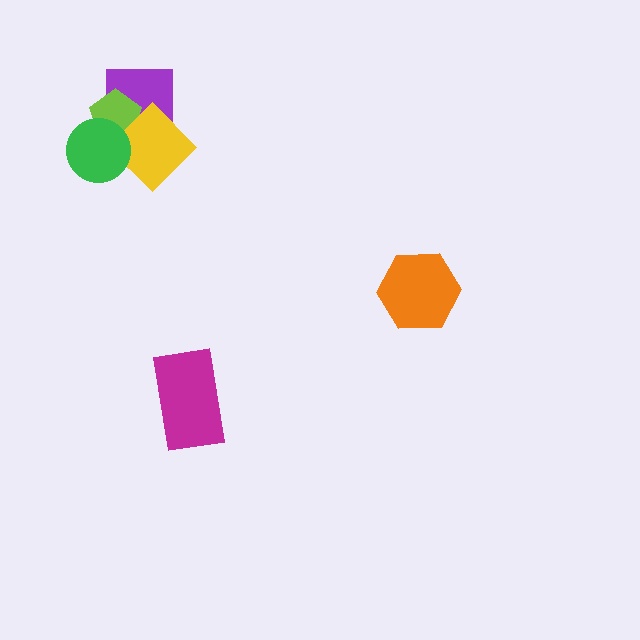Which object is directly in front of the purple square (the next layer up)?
The lime pentagon is directly in front of the purple square.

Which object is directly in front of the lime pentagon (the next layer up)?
The yellow diamond is directly in front of the lime pentagon.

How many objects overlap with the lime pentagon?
3 objects overlap with the lime pentagon.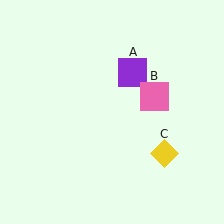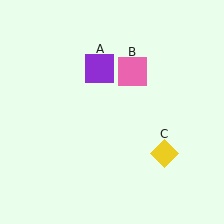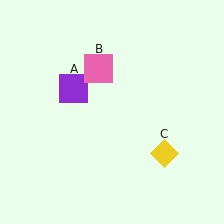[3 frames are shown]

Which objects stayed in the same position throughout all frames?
Yellow diamond (object C) remained stationary.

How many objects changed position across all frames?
2 objects changed position: purple square (object A), pink square (object B).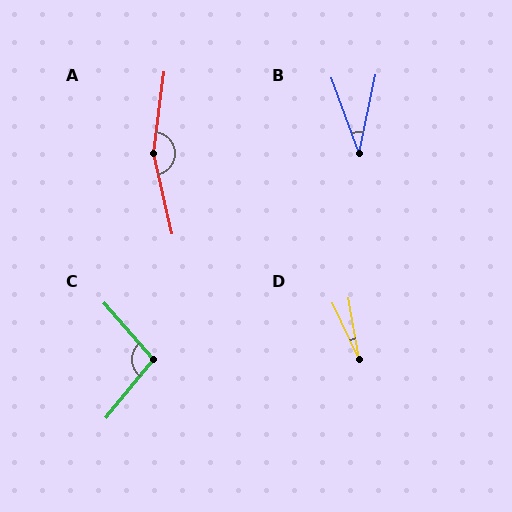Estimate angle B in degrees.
Approximately 32 degrees.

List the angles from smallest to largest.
D (15°), B (32°), C (100°), A (159°).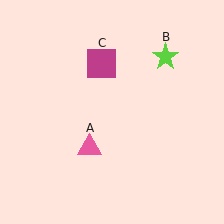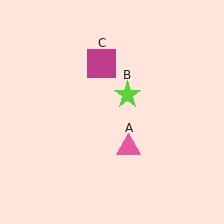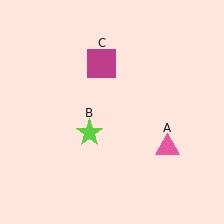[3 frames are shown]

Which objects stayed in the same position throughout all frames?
Magenta square (object C) remained stationary.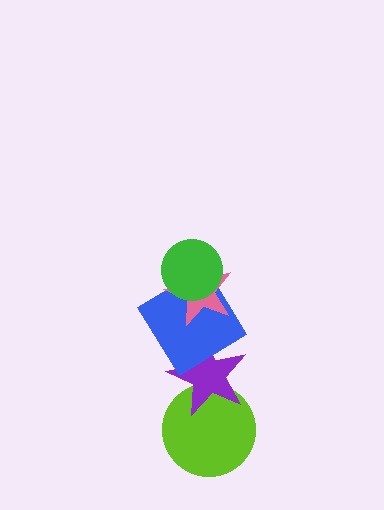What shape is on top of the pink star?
The green circle is on top of the pink star.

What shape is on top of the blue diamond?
The pink star is on top of the blue diamond.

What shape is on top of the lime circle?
The purple star is on top of the lime circle.